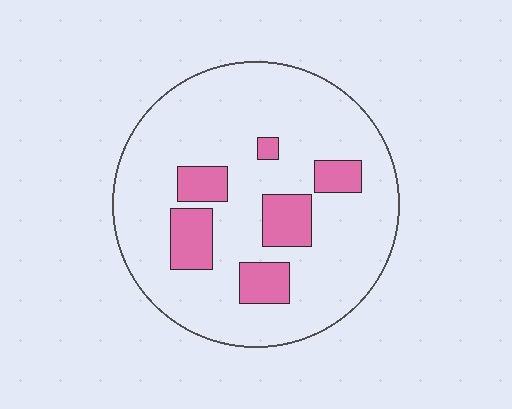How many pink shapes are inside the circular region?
6.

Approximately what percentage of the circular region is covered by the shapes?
Approximately 20%.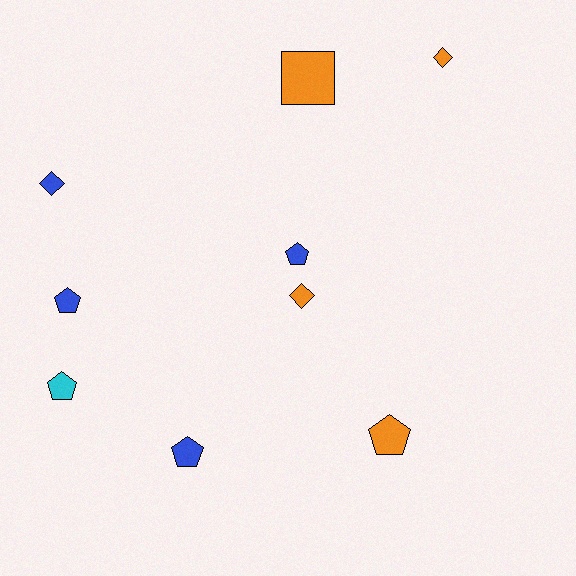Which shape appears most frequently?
Pentagon, with 5 objects.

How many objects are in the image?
There are 9 objects.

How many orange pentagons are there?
There is 1 orange pentagon.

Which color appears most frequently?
Orange, with 4 objects.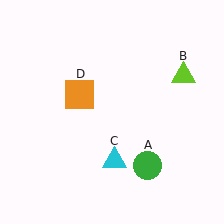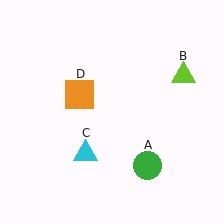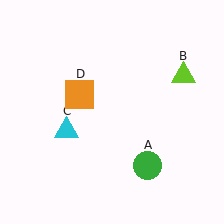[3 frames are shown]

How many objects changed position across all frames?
1 object changed position: cyan triangle (object C).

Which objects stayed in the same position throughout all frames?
Green circle (object A) and lime triangle (object B) and orange square (object D) remained stationary.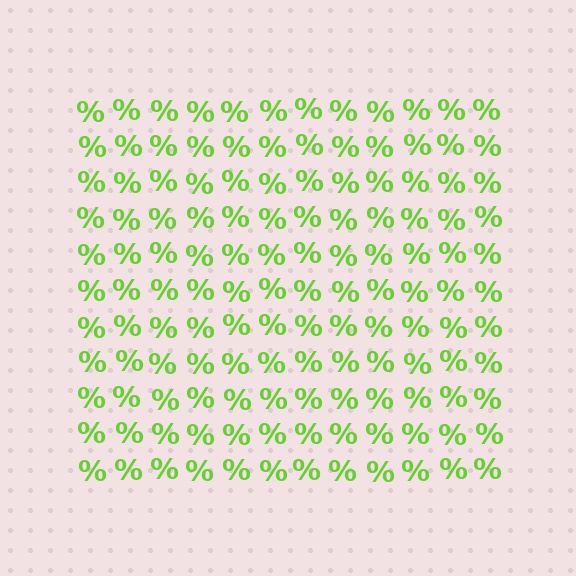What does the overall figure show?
The overall figure shows a square.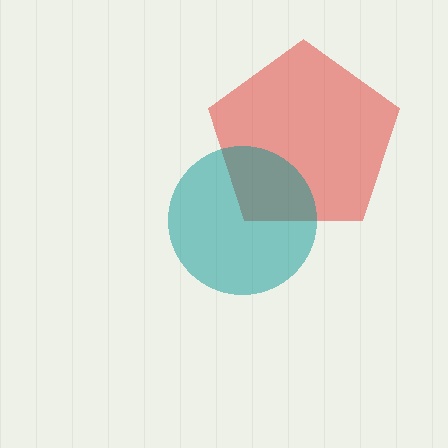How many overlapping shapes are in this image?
There are 2 overlapping shapes in the image.